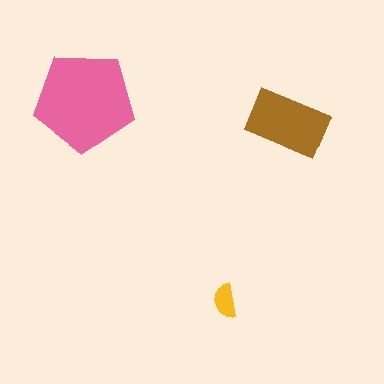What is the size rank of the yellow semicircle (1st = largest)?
3rd.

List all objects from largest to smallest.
The pink pentagon, the brown rectangle, the yellow semicircle.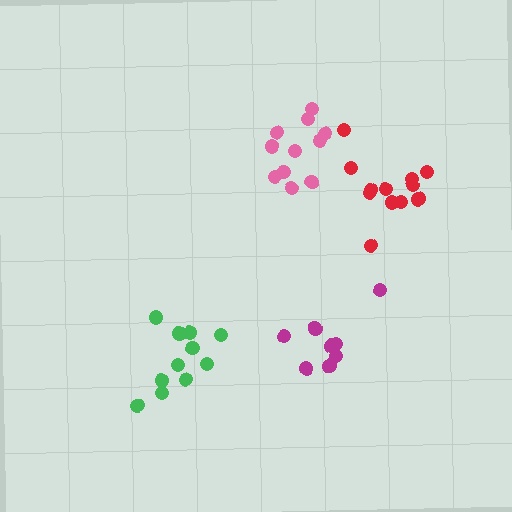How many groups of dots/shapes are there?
There are 4 groups.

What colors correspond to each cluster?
The clusters are colored: magenta, pink, green, red.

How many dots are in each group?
Group 1: 8 dots, Group 2: 11 dots, Group 3: 11 dots, Group 4: 12 dots (42 total).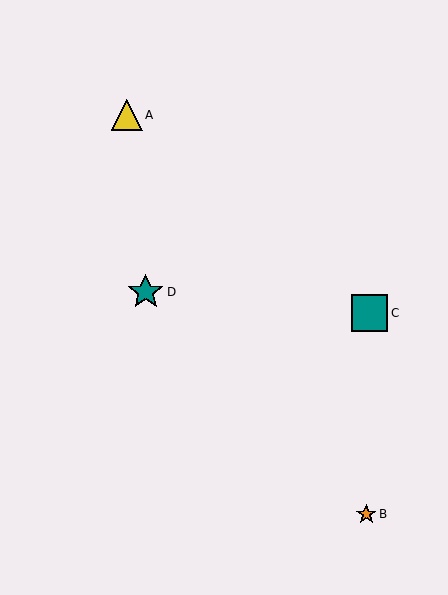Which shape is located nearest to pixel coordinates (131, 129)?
The yellow triangle (labeled A) at (127, 115) is nearest to that location.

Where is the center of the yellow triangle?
The center of the yellow triangle is at (127, 115).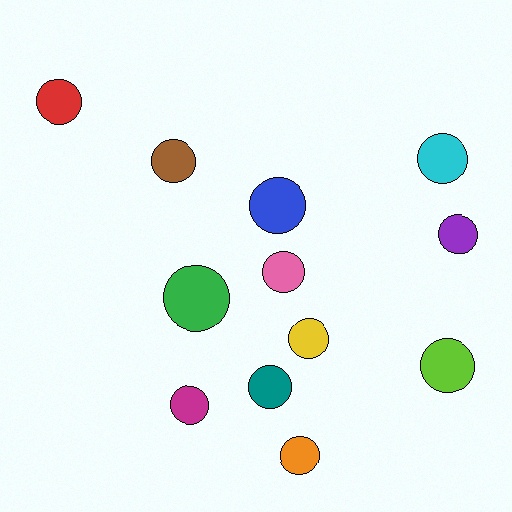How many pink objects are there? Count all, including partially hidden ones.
There is 1 pink object.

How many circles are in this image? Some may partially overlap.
There are 12 circles.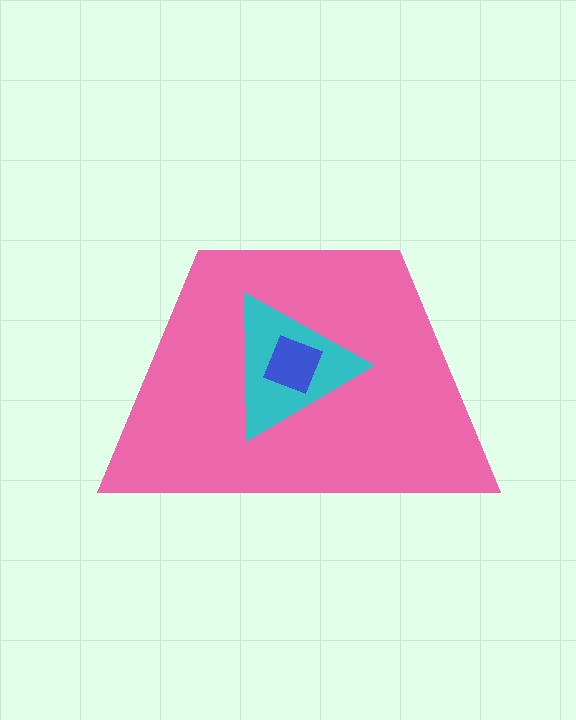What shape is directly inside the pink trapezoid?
The cyan triangle.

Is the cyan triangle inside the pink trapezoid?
Yes.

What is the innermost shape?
The blue diamond.